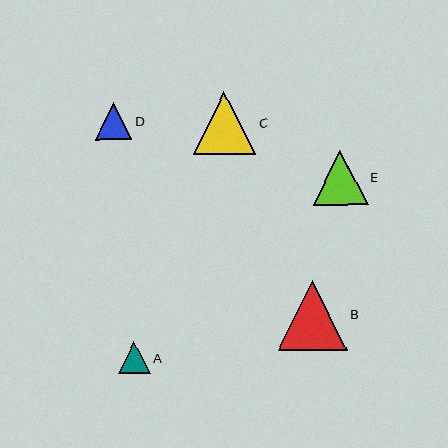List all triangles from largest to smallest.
From largest to smallest: B, C, E, D, A.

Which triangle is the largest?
Triangle B is the largest with a size of approximately 69 pixels.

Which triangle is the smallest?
Triangle A is the smallest with a size of approximately 32 pixels.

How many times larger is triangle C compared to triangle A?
Triangle C is approximately 2.0 times the size of triangle A.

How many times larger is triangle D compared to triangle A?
Triangle D is approximately 1.2 times the size of triangle A.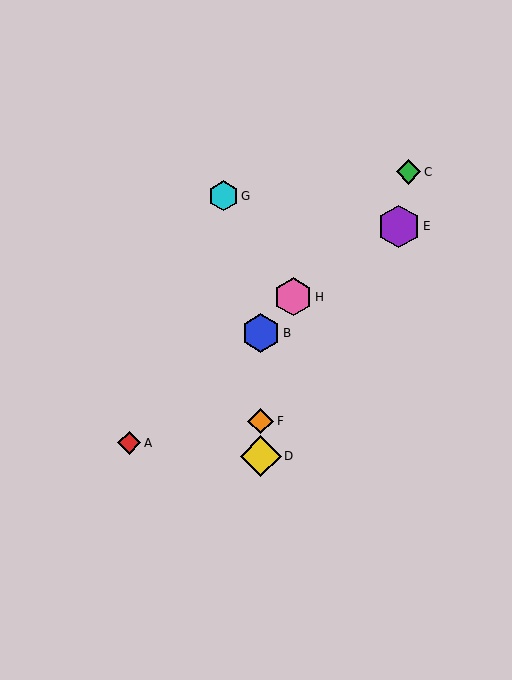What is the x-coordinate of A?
Object A is at x≈129.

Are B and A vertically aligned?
No, B is at x≈261 and A is at x≈129.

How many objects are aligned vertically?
3 objects (B, D, F) are aligned vertically.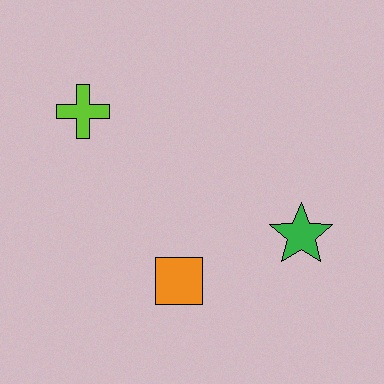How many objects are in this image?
There are 3 objects.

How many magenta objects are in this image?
There are no magenta objects.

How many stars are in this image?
There is 1 star.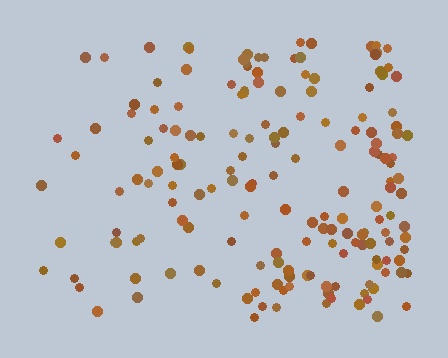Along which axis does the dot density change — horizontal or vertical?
Horizontal.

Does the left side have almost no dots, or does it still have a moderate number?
Still a moderate number, just noticeably fewer than the right.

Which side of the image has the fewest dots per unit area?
The left.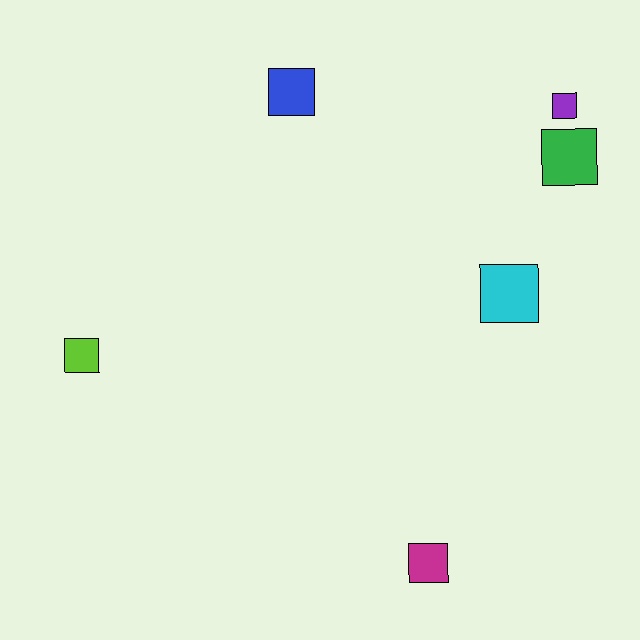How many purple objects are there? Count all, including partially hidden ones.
There is 1 purple object.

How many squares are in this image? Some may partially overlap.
There are 6 squares.